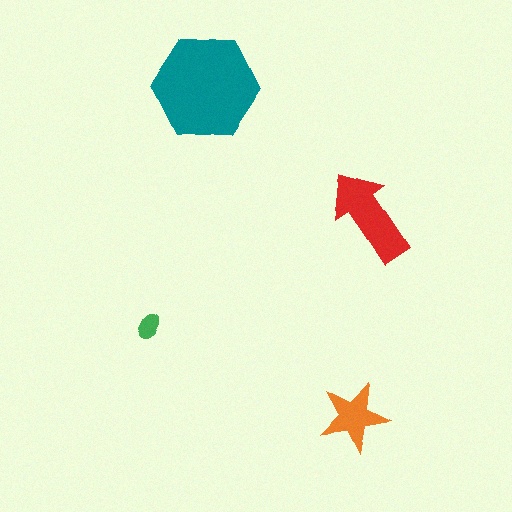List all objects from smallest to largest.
The green ellipse, the orange star, the red arrow, the teal hexagon.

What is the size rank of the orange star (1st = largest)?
3rd.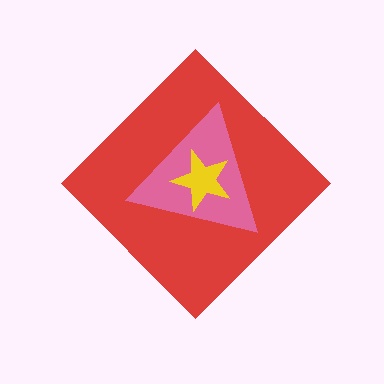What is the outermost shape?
The red diamond.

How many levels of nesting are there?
3.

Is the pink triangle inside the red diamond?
Yes.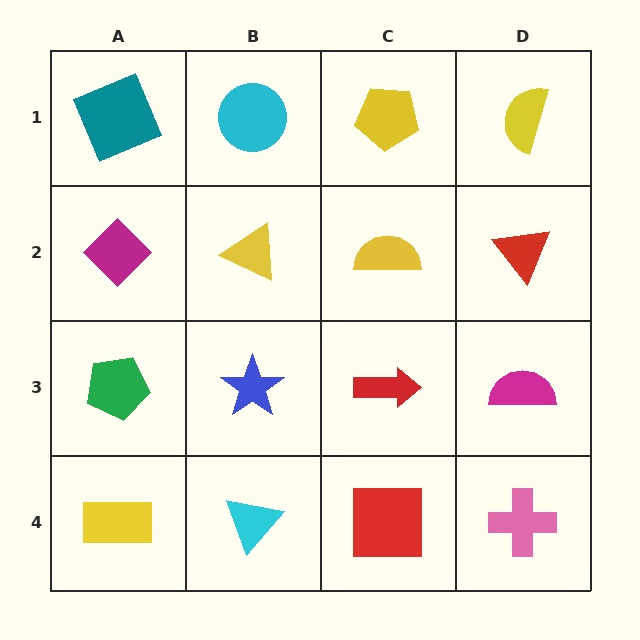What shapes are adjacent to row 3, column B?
A yellow triangle (row 2, column B), a cyan triangle (row 4, column B), a green pentagon (row 3, column A), a red arrow (row 3, column C).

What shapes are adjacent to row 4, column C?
A red arrow (row 3, column C), a cyan triangle (row 4, column B), a pink cross (row 4, column D).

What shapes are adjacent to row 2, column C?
A yellow pentagon (row 1, column C), a red arrow (row 3, column C), a yellow triangle (row 2, column B), a red triangle (row 2, column D).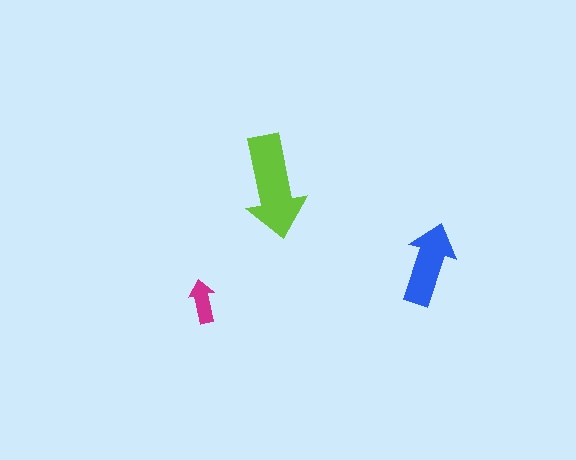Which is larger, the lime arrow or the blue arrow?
The lime one.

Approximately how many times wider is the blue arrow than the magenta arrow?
About 2 times wider.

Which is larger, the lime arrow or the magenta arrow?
The lime one.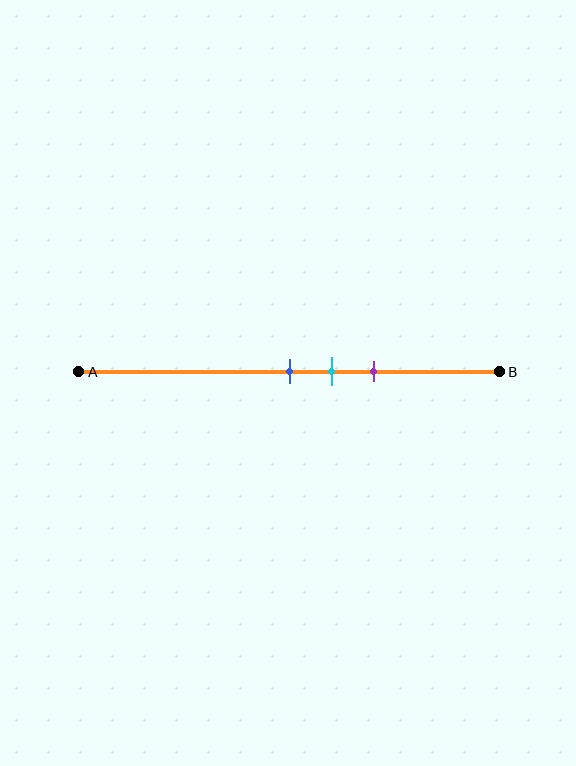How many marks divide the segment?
There are 3 marks dividing the segment.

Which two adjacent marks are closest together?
The blue and cyan marks are the closest adjacent pair.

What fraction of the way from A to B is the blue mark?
The blue mark is approximately 50% (0.5) of the way from A to B.